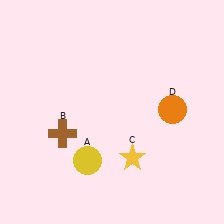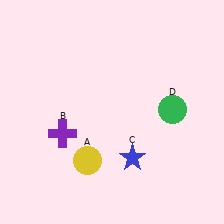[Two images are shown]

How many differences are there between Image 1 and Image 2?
There are 3 differences between the two images.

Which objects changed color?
B changed from brown to purple. C changed from yellow to blue. D changed from orange to green.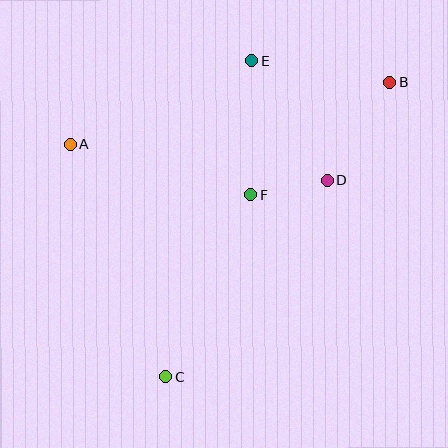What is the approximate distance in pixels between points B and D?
The distance between B and D is approximately 116 pixels.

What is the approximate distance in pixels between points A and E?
The distance between A and E is approximately 200 pixels.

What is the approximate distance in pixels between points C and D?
The distance between C and D is approximately 255 pixels.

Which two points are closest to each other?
Points D and F are closest to each other.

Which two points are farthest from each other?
Points B and C are farthest from each other.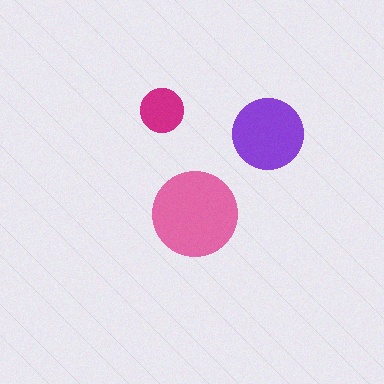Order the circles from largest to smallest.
the pink one, the purple one, the magenta one.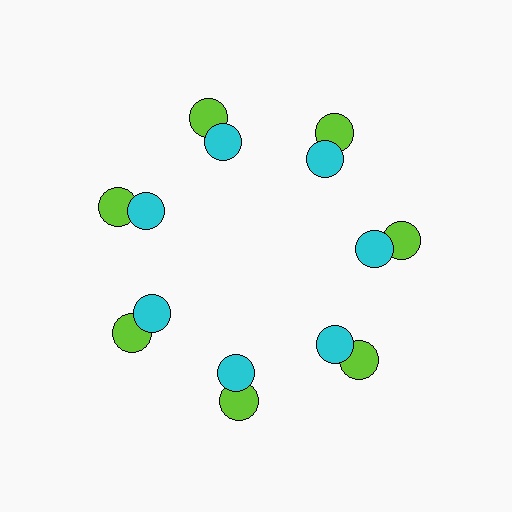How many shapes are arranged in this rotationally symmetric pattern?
There are 14 shapes, arranged in 7 groups of 2.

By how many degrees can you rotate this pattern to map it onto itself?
The pattern maps onto itself every 51 degrees of rotation.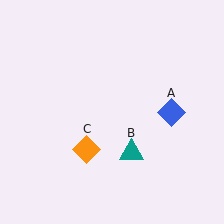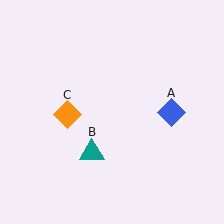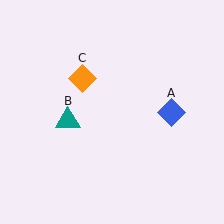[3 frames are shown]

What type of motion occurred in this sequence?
The teal triangle (object B), orange diamond (object C) rotated clockwise around the center of the scene.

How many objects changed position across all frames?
2 objects changed position: teal triangle (object B), orange diamond (object C).